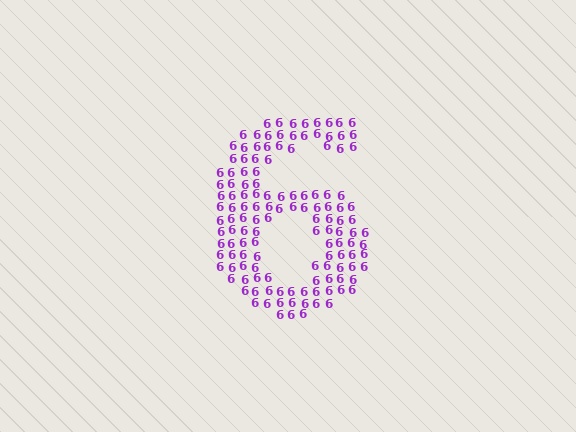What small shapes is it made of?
It is made of small digit 6's.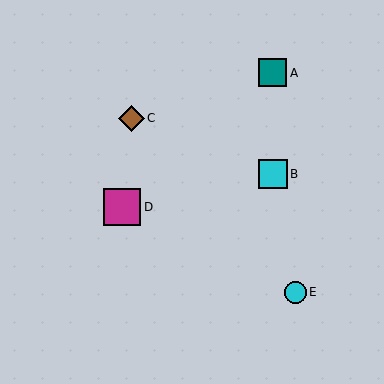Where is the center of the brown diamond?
The center of the brown diamond is at (131, 118).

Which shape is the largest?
The magenta square (labeled D) is the largest.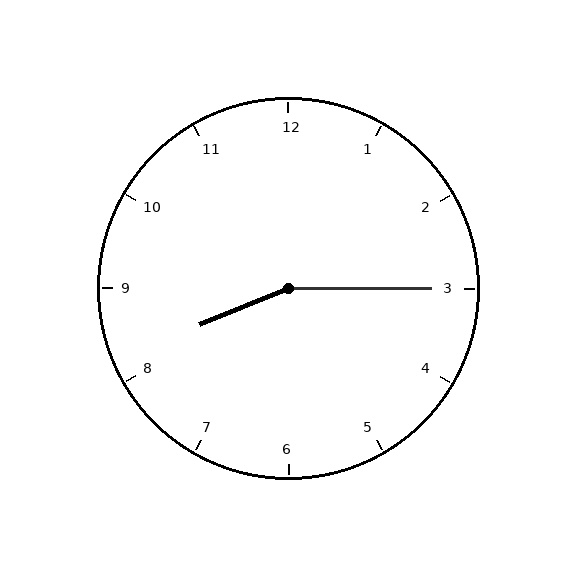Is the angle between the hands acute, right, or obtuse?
It is obtuse.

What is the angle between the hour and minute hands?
Approximately 158 degrees.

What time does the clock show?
8:15.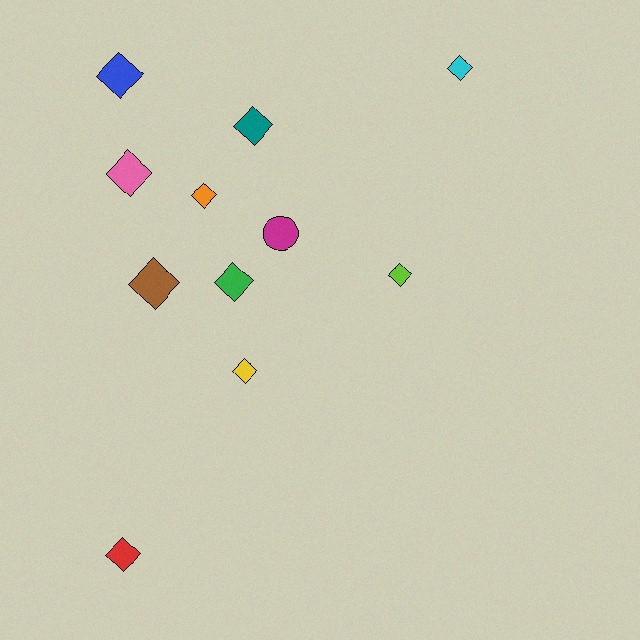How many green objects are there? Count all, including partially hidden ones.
There is 1 green object.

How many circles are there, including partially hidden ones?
There is 1 circle.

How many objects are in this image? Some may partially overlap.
There are 11 objects.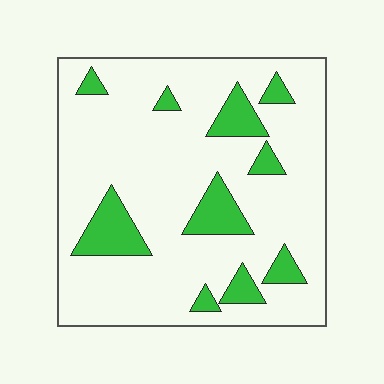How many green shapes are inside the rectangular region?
10.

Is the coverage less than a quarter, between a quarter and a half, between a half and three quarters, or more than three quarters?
Less than a quarter.